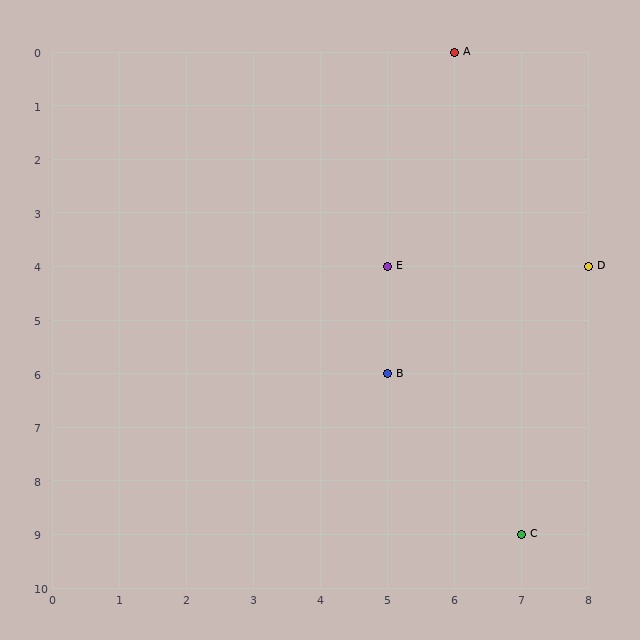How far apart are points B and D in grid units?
Points B and D are 3 columns and 2 rows apart (about 3.6 grid units diagonally).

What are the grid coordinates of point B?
Point B is at grid coordinates (5, 6).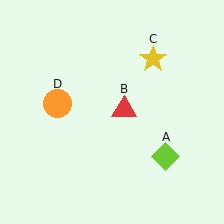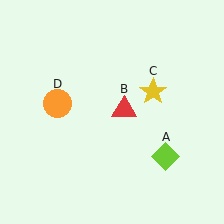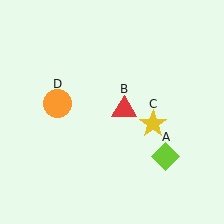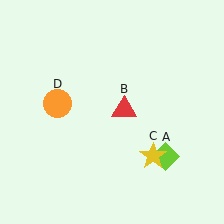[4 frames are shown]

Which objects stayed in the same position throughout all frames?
Lime diamond (object A) and red triangle (object B) and orange circle (object D) remained stationary.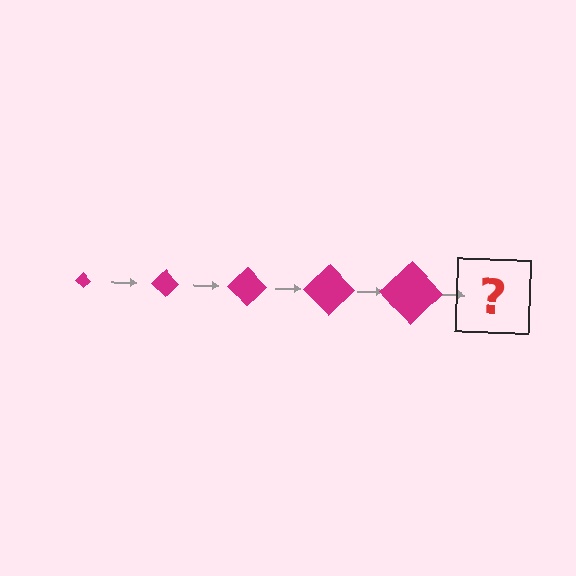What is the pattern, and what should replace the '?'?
The pattern is that the diamond gets progressively larger each step. The '?' should be a magenta diamond, larger than the previous one.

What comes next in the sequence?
The next element should be a magenta diamond, larger than the previous one.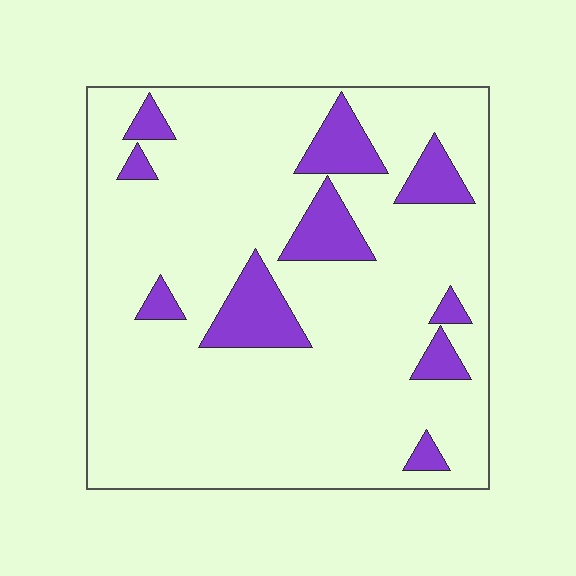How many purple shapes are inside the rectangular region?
10.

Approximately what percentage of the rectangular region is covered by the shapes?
Approximately 15%.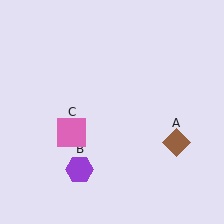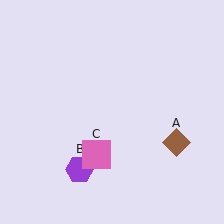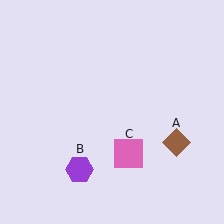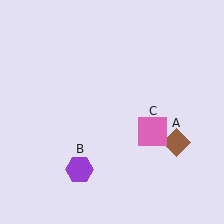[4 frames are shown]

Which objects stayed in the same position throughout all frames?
Brown diamond (object A) and purple hexagon (object B) remained stationary.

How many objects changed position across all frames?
1 object changed position: pink square (object C).